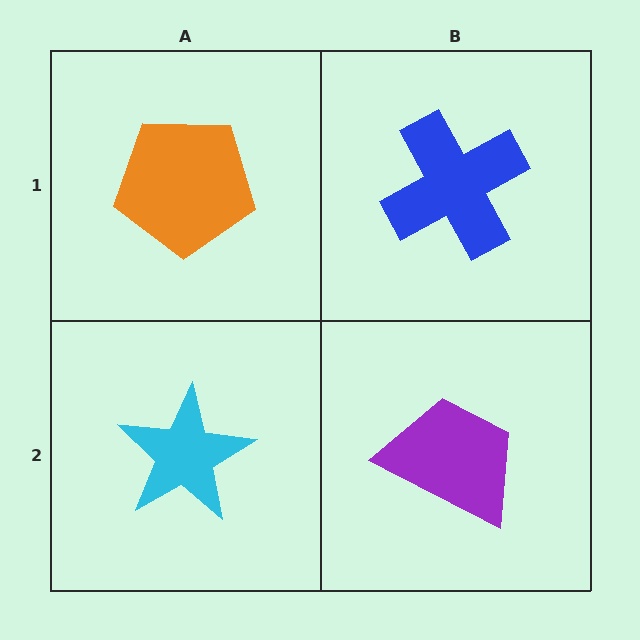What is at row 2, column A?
A cyan star.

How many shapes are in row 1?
2 shapes.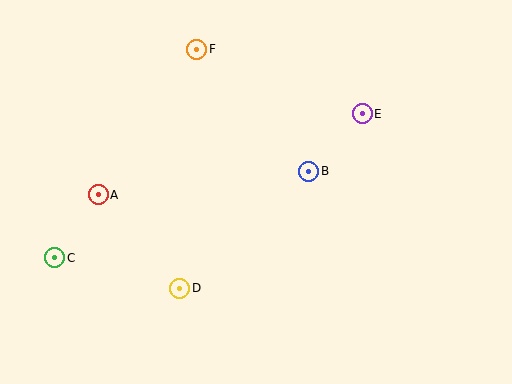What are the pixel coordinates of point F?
Point F is at (197, 49).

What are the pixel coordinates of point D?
Point D is at (180, 288).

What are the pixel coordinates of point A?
Point A is at (98, 195).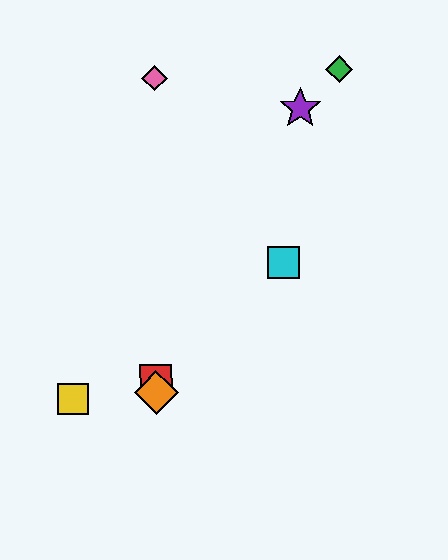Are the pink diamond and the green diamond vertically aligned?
No, the pink diamond is at x≈154 and the green diamond is at x≈339.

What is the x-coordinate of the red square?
The red square is at x≈156.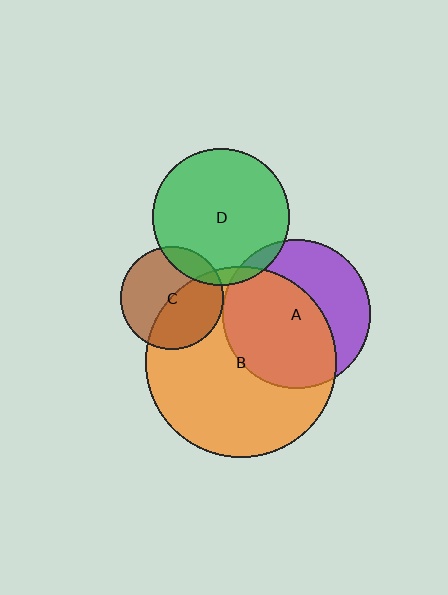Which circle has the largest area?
Circle B (orange).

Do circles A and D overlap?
Yes.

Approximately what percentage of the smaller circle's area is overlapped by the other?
Approximately 5%.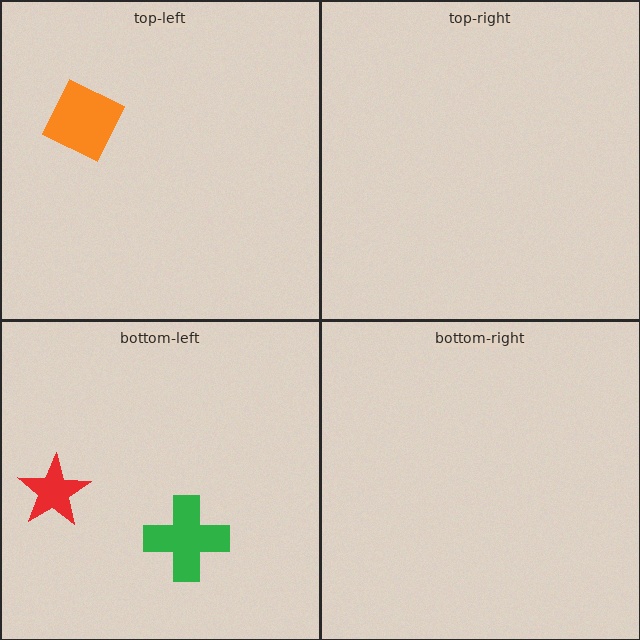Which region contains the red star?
The bottom-left region.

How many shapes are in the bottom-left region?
2.